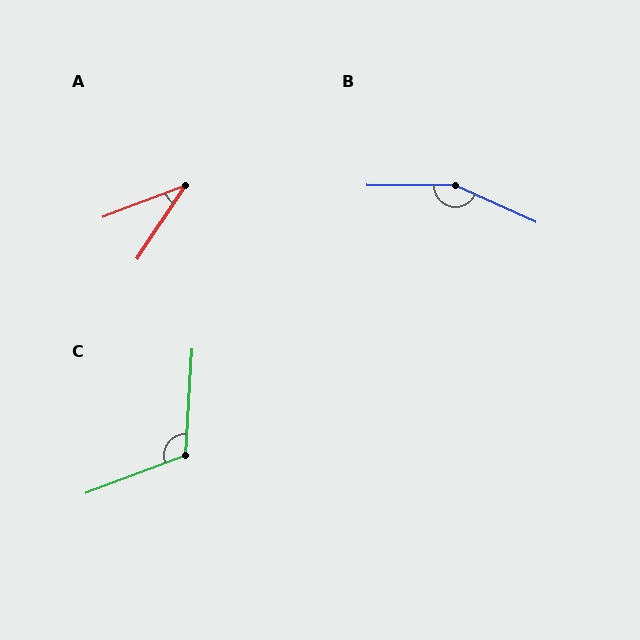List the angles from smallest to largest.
A (36°), C (114°), B (156°).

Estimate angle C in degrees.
Approximately 114 degrees.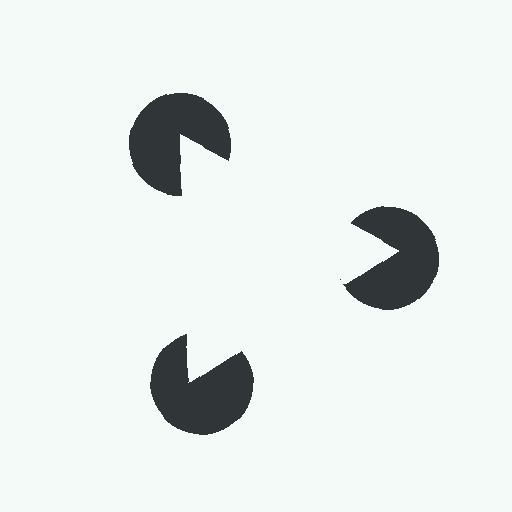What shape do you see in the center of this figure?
An illusory triangle — its edges are inferred from the aligned wedge cuts in the pac-man discs, not physically drawn.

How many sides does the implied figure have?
3 sides.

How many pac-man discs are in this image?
There are 3 — one at each vertex of the illusory triangle.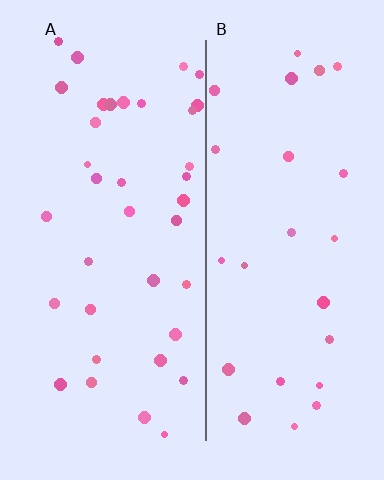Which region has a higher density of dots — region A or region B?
A (the left).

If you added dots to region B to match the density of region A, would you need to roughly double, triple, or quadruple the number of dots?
Approximately double.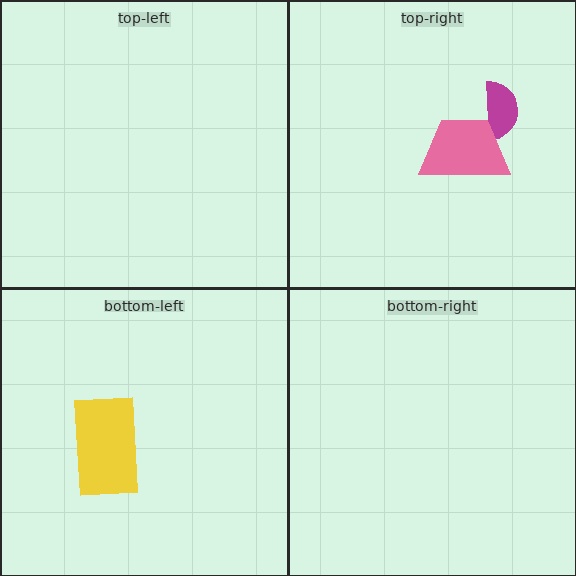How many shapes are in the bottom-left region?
1.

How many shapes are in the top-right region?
2.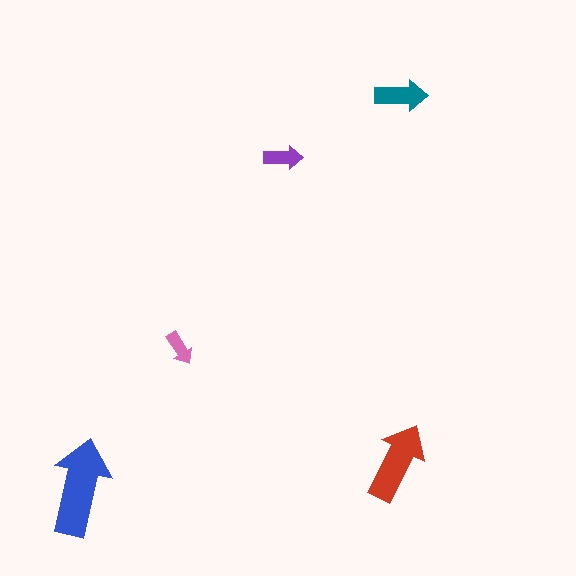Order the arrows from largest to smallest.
the blue one, the red one, the teal one, the purple one, the pink one.